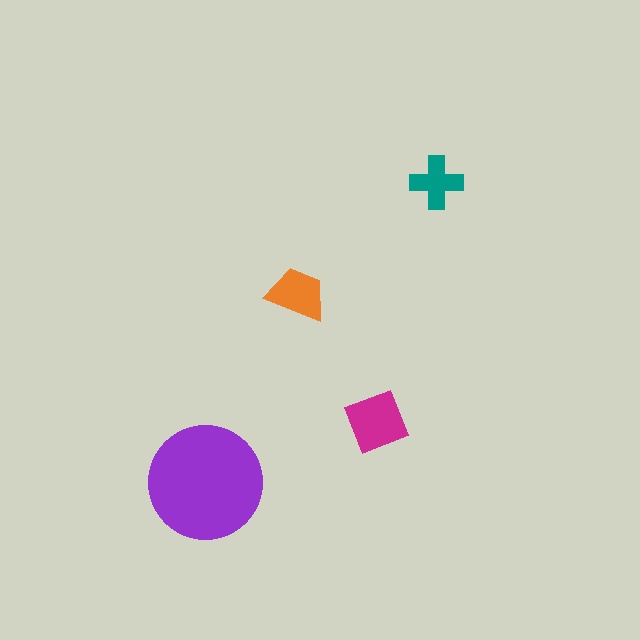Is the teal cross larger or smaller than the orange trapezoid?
Smaller.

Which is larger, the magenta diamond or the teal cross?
The magenta diamond.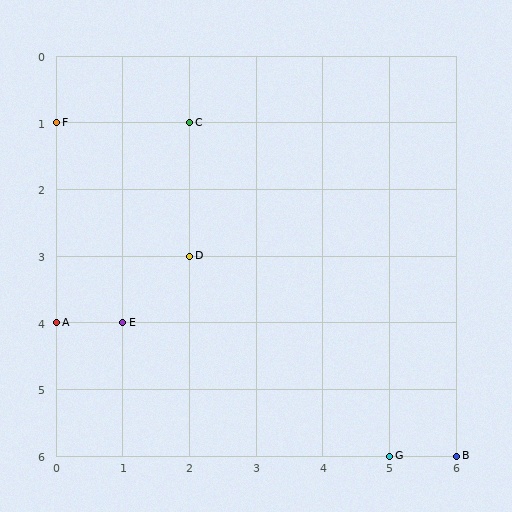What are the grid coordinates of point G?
Point G is at grid coordinates (5, 6).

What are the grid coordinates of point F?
Point F is at grid coordinates (0, 1).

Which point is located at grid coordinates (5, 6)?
Point G is at (5, 6).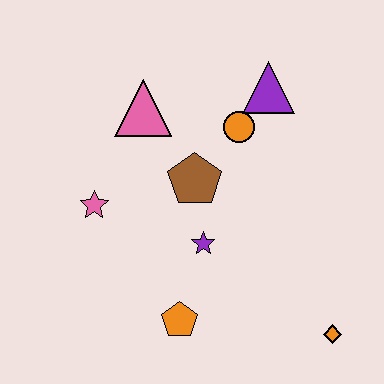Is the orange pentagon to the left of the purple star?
Yes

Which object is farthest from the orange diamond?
The pink triangle is farthest from the orange diamond.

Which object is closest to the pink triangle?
The brown pentagon is closest to the pink triangle.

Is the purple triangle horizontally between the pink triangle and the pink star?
No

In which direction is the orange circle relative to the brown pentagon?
The orange circle is above the brown pentagon.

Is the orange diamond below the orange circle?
Yes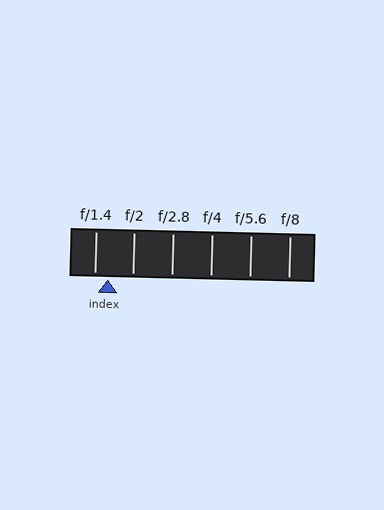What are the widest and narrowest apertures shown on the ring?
The widest aperture shown is f/1.4 and the narrowest is f/8.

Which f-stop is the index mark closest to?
The index mark is closest to f/1.4.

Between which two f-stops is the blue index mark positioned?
The index mark is between f/1.4 and f/2.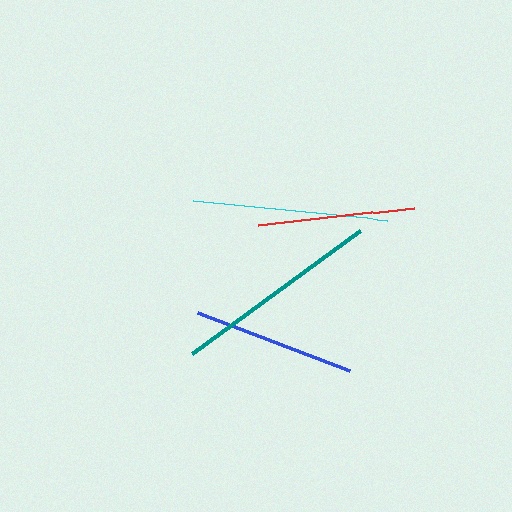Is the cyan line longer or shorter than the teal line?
The teal line is longer than the cyan line.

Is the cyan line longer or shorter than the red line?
The cyan line is longer than the red line.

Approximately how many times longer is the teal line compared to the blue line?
The teal line is approximately 1.3 times the length of the blue line.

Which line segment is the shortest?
The red line is the shortest at approximately 157 pixels.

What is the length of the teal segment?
The teal segment is approximately 208 pixels long.